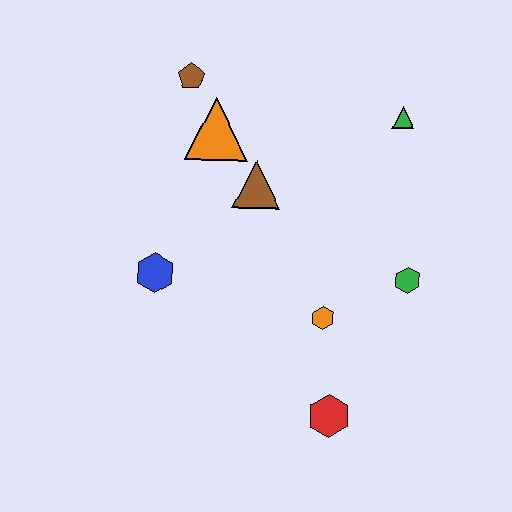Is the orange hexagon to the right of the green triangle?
No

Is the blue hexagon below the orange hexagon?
No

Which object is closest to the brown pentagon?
The orange triangle is closest to the brown pentagon.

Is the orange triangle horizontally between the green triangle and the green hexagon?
No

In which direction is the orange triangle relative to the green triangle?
The orange triangle is to the left of the green triangle.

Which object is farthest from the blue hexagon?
The green triangle is farthest from the blue hexagon.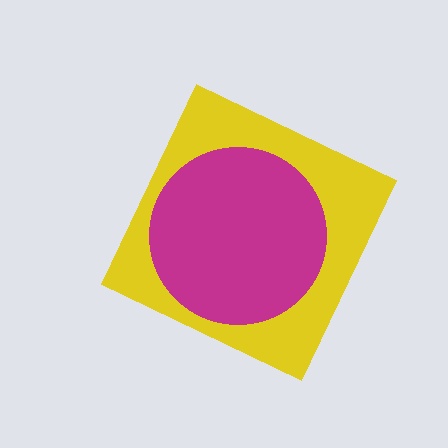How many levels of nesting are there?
2.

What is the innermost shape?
The magenta circle.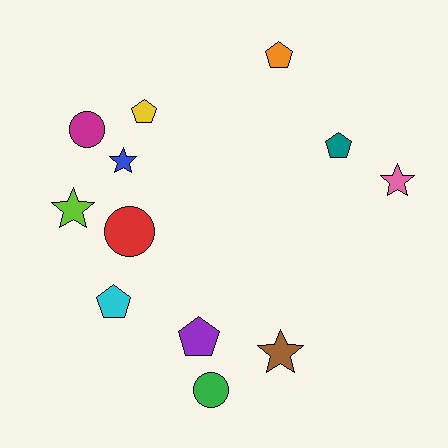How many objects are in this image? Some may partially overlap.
There are 12 objects.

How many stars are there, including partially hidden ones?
There are 4 stars.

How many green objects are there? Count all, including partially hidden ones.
There is 1 green object.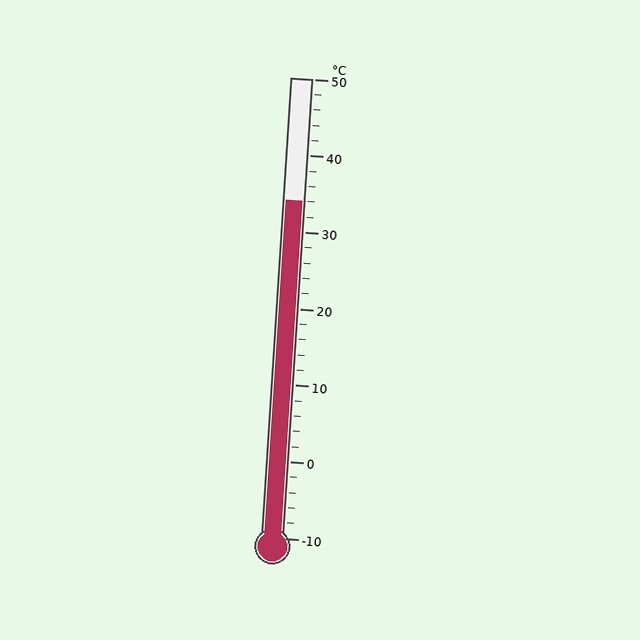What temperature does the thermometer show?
The thermometer shows approximately 34°C.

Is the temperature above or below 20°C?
The temperature is above 20°C.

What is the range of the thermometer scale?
The thermometer scale ranges from -10°C to 50°C.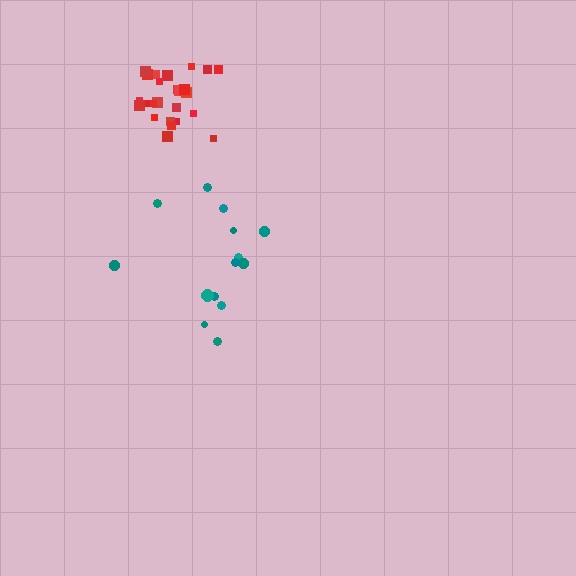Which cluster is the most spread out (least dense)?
Teal.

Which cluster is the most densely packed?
Red.